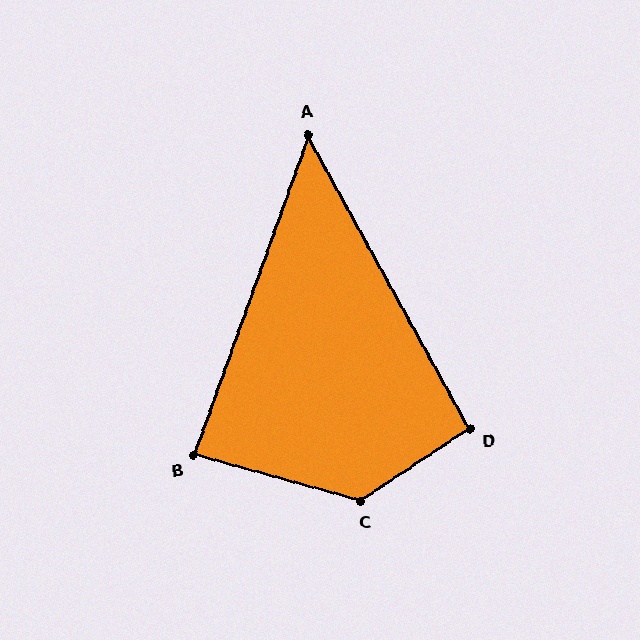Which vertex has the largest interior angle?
C, at approximately 131 degrees.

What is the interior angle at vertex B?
Approximately 86 degrees (approximately right).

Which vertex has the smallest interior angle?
A, at approximately 49 degrees.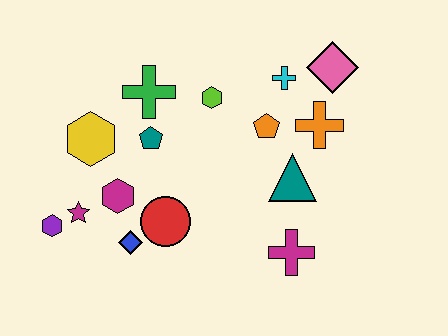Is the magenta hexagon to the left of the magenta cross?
Yes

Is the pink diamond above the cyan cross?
Yes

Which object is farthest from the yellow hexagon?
The pink diamond is farthest from the yellow hexagon.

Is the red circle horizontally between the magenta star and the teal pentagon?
No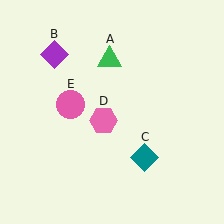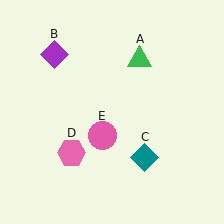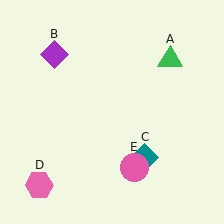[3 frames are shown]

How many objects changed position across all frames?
3 objects changed position: green triangle (object A), pink hexagon (object D), pink circle (object E).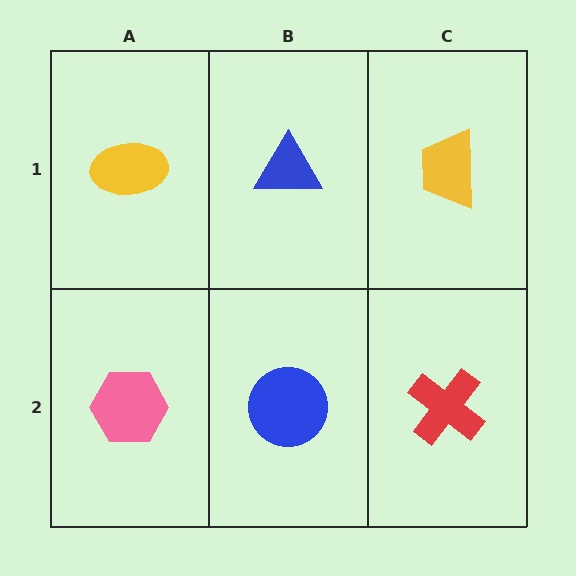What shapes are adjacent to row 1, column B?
A blue circle (row 2, column B), a yellow ellipse (row 1, column A), a yellow trapezoid (row 1, column C).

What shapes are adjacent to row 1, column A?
A pink hexagon (row 2, column A), a blue triangle (row 1, column B).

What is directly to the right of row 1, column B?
A yellow trapezoid.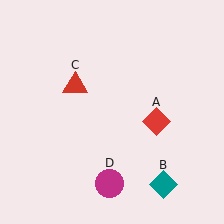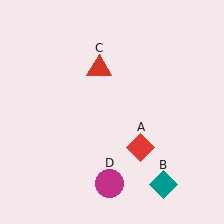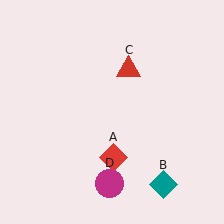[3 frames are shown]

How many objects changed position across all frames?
2 objects changed position: red diamond (object A), red triangle (object C).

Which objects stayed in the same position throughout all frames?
Teal diamond (object B) and magenta circle (object D) remained stationary.